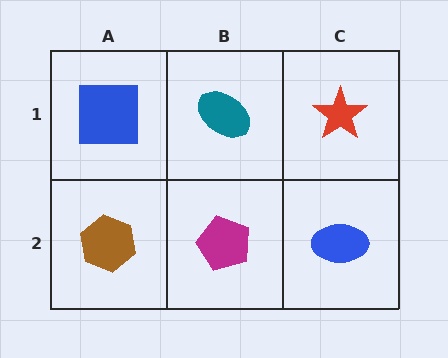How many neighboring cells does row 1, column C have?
2.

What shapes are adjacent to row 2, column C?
A red star (row 1, column C), a magenta pentagon (row 2, column B).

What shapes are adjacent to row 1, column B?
A magenta pentagon (row 2, column B), a blue square (row 1, column A), a red star (row 1, column C).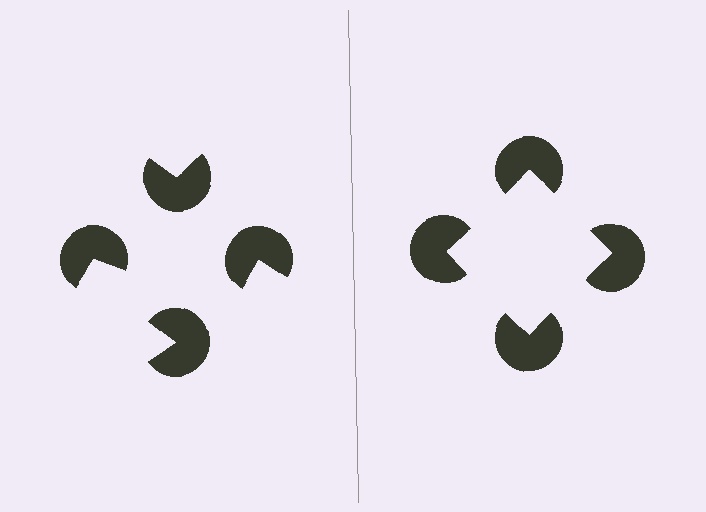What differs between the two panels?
The pac-man discs are positioned identically on both sides; only the wedge orientations differ. On the right they align to a square; on the left they are misaligned.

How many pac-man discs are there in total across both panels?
8 — 4 on each side.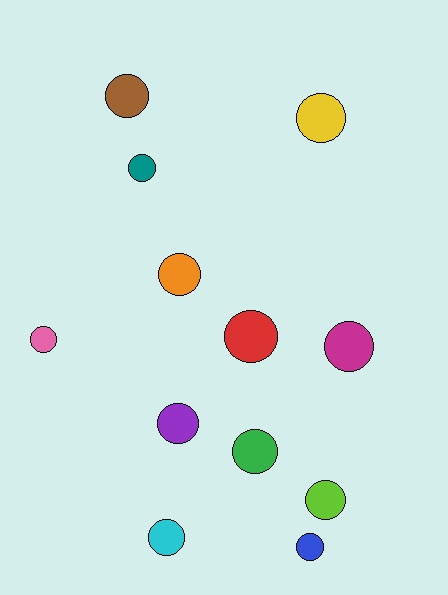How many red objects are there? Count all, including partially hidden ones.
There is 1 red object.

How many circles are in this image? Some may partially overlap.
There are 12 circles.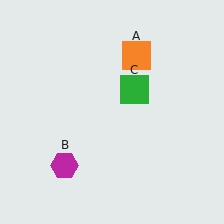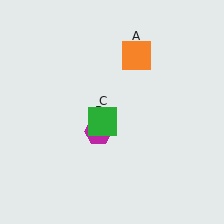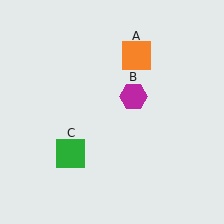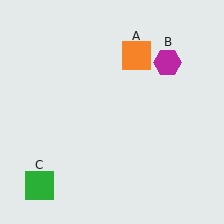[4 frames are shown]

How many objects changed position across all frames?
2 objects changed position: magenta hexagon (object B), green square (object C).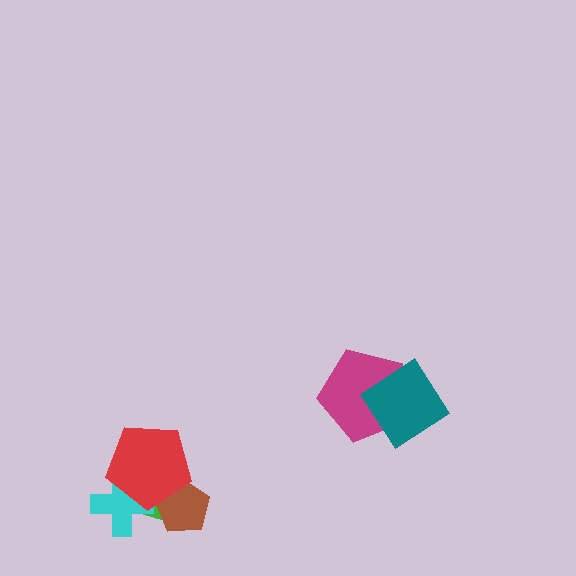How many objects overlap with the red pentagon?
3 objects overlap with the red pentagon.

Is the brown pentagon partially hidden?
Yes, it is partially covered by another shape.